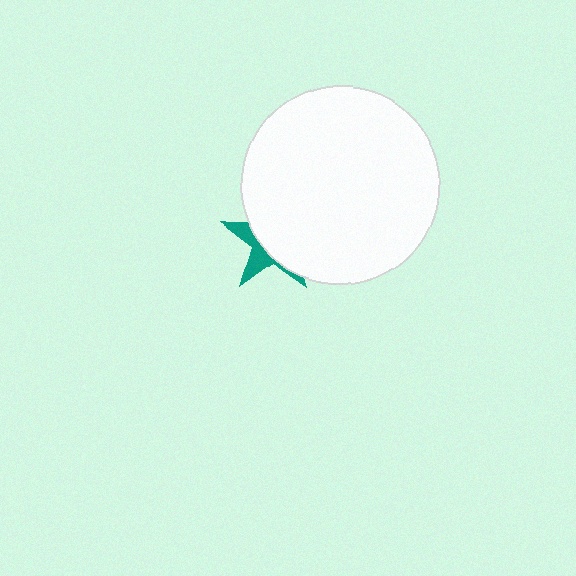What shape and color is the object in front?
The object in front is a white circle.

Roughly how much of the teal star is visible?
A small part of it is visible (roughly 32%).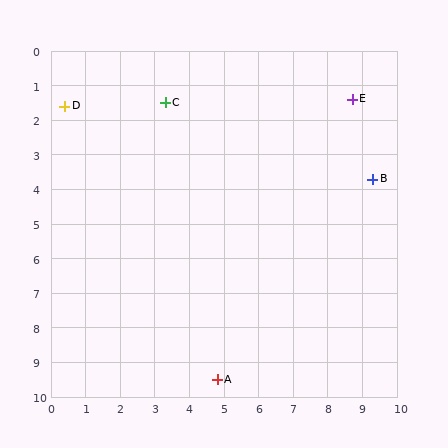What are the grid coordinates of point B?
Point B is at approximately (9.3, 3.7).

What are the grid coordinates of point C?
Point C is at approximately (3.3, 1.5).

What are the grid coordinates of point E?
Point E is at approximately (8.7, 1.4).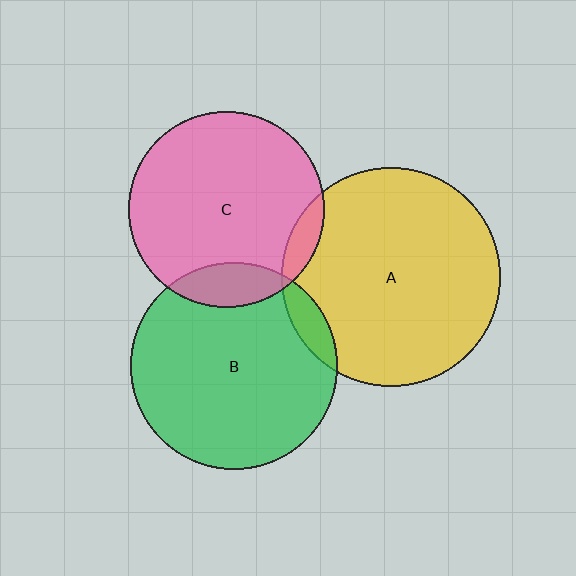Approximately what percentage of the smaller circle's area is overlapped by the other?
Approximately 5%.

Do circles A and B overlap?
Yes.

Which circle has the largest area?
Circle A (yellow).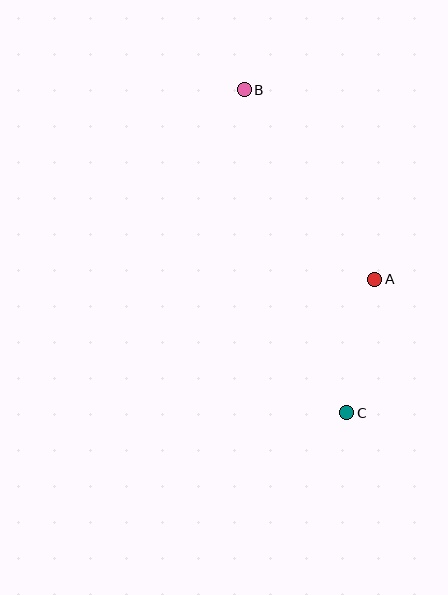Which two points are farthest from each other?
Points B and C are farthest from each other.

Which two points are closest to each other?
Points A and C are closest to each other.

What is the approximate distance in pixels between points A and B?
The distance between A and B is approximately 230 pixels.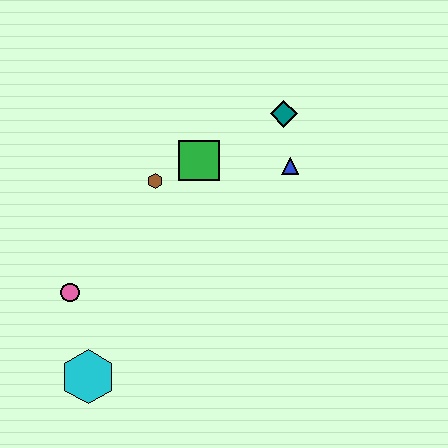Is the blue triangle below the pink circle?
No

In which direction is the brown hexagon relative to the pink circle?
The brown hexagon is above the pink circle.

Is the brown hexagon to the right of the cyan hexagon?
Yes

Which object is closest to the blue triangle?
The teal diamond is closest to the blue triangle.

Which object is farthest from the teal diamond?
The cyan hexagon is farthest from the teal diamond.